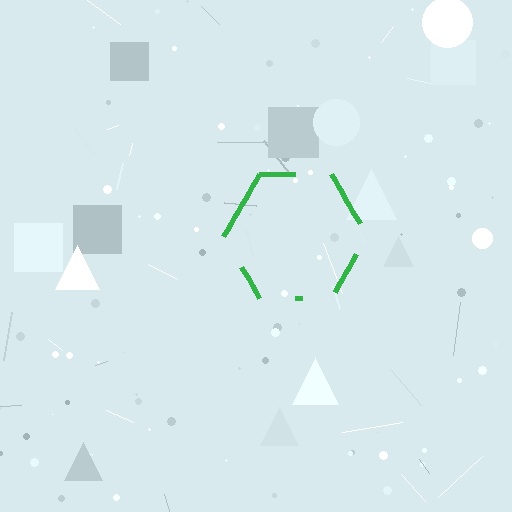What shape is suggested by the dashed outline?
The dashed outline suggests a hexagon.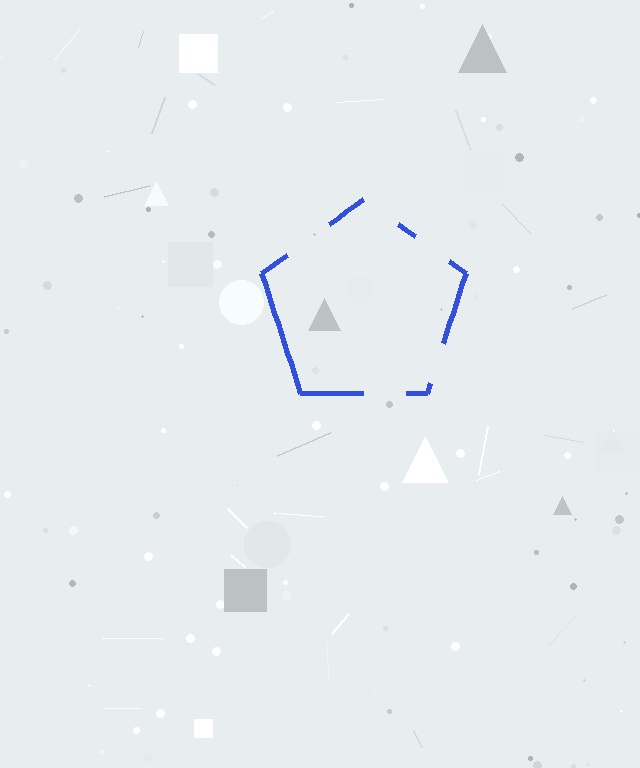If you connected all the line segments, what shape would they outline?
They would outline a pentagon.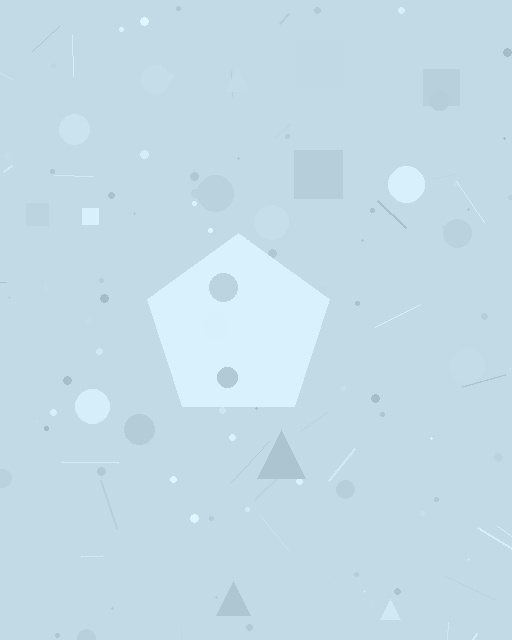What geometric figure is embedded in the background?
A pentagon is embedded in the background.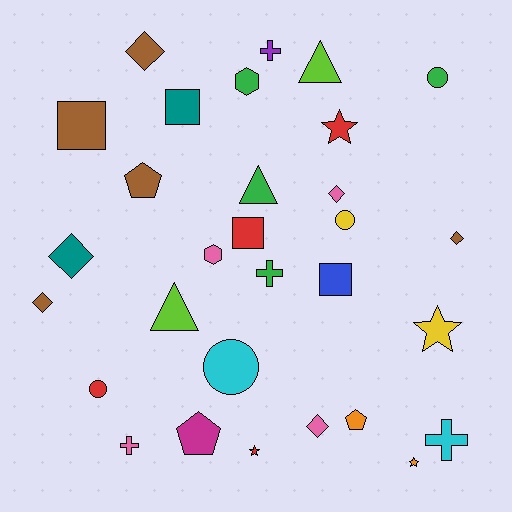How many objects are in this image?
There are 30 objects.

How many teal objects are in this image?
There are 2 teal objects.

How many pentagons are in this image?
There are 3 pentagons.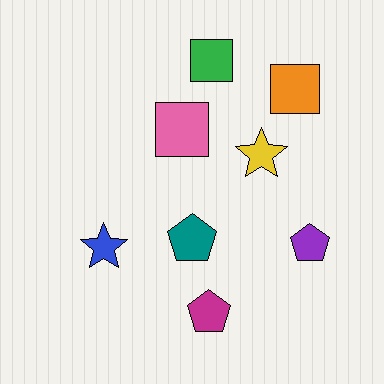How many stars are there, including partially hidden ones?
There are 2 stars.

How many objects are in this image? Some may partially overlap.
There are 8 objects.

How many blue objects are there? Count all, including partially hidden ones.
There is 1 blue object.